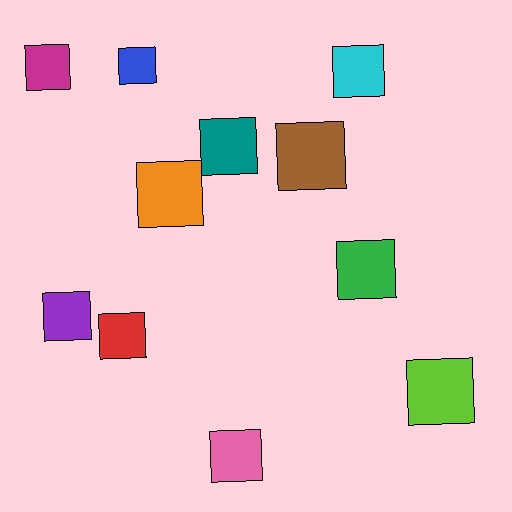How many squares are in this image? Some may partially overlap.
There are 11 squares.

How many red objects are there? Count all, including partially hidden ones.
There is 1 red object.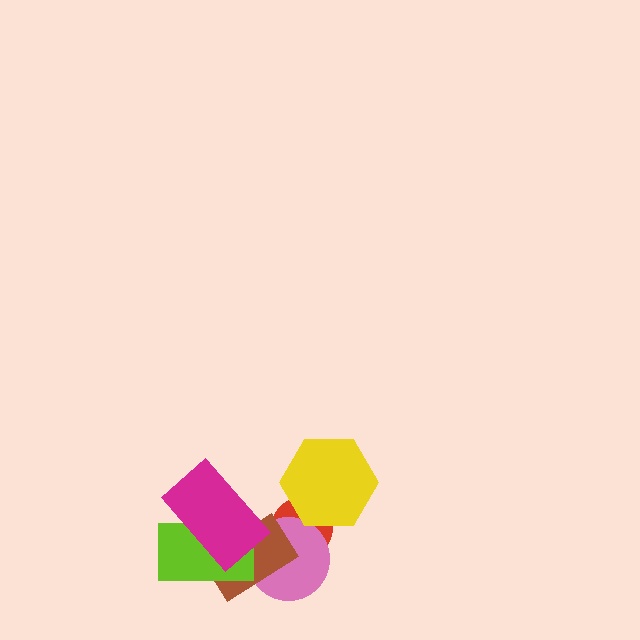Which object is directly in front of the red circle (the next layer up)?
The pink circle is directly in front of the red circle.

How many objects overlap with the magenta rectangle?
2 objects overlap with the magenta rectangle.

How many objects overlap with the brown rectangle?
4 objects overlap with the brown rectangle.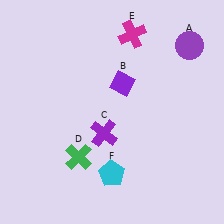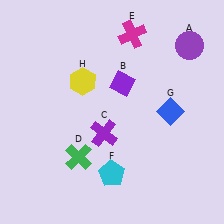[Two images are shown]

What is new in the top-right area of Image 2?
A blue diamond (G) was added in the top-right area of Image 2.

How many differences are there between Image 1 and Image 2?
There are 2 differences between the two images.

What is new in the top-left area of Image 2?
A yellow hexagon (H) was added in the top-left area of Image 2.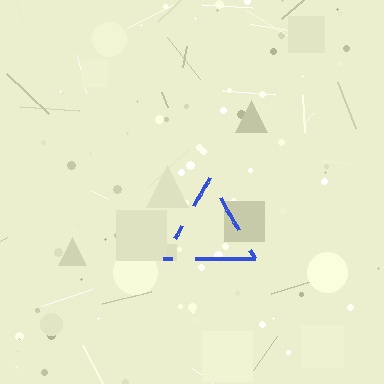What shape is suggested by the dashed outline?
The dashed outline suggests a triangle.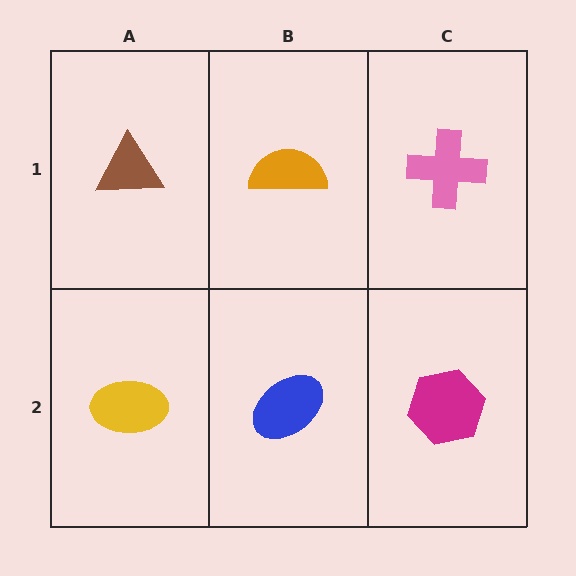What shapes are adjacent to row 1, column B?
A blue ellipse (row 2, column B), a brown triangle (row 1, column A), a pink cross (row 1, column C).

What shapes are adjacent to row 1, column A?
A yellow ellipse (row 2, column A), an orange semicircle (row 1, column B).